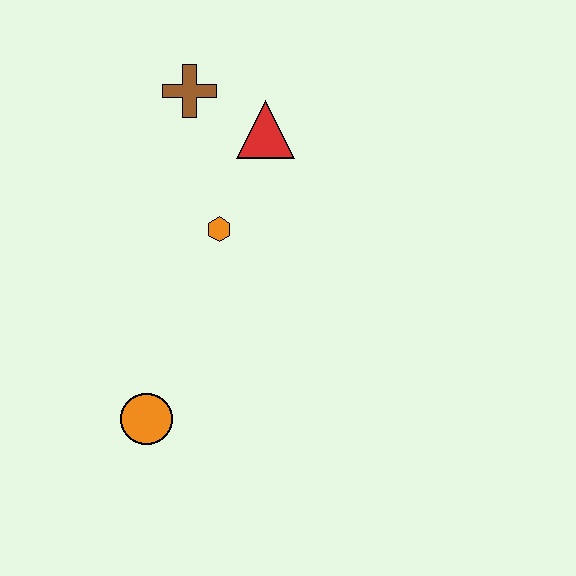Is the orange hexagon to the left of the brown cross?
No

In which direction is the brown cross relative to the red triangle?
The brown cross is to the left of the red triangle.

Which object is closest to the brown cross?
The red triangle is closest to the brown cross.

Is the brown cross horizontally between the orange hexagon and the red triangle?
No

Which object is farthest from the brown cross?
The orange circle is farthest from the brown cross.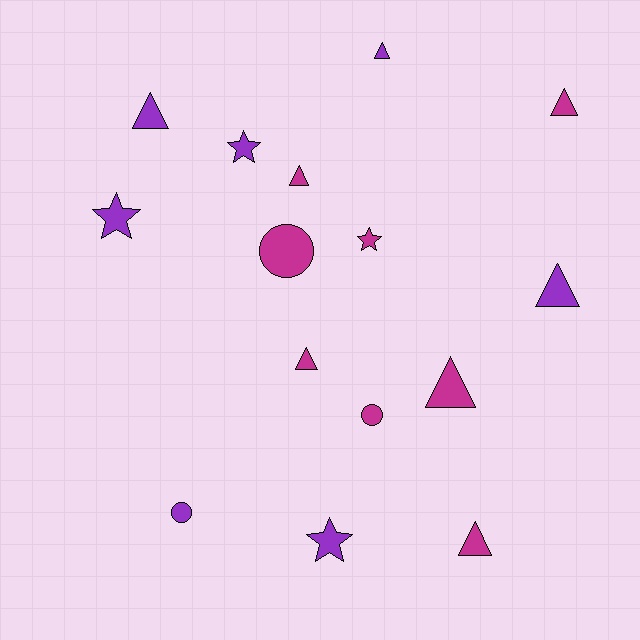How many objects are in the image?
There are 15 objects.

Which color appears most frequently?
Magenta, with 8 objects.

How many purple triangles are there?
There are 3 purple triangles.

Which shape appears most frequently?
Triangle, with 8 objects.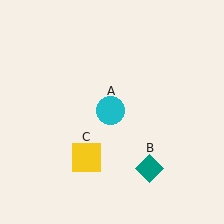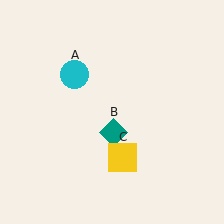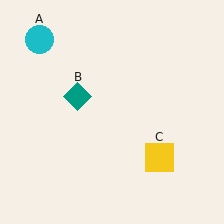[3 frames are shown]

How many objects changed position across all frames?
3 objects changed position: cyan circle (object A), teal diamond (object B), yellow square (object C).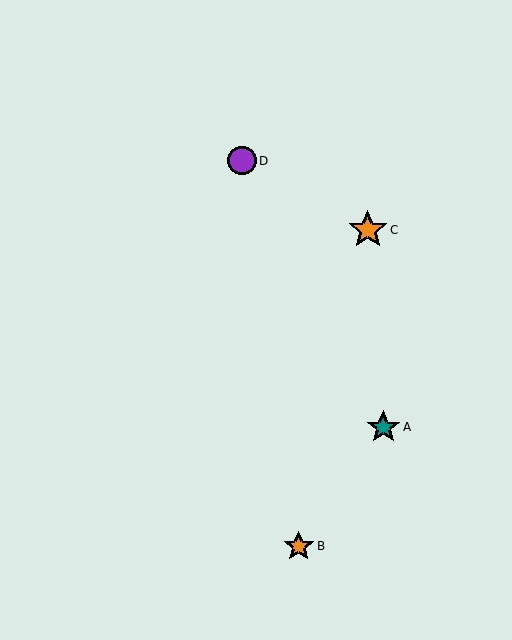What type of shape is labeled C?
Shape C is an orange star.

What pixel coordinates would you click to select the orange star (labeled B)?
Click at (299, 546) to select the orange star B.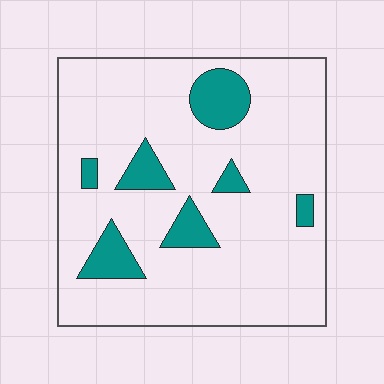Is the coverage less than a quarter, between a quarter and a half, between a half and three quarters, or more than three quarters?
Less than a quarter.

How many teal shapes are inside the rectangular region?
7.